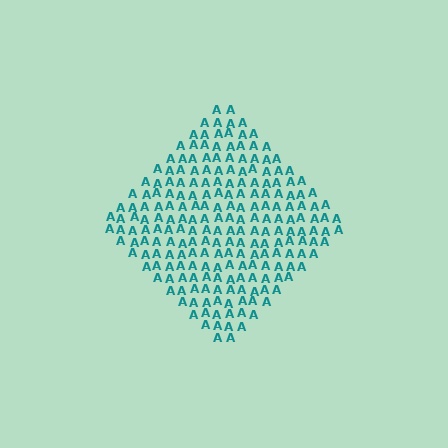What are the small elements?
The small elements are letter A's.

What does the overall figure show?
The overall figure shows a diamond.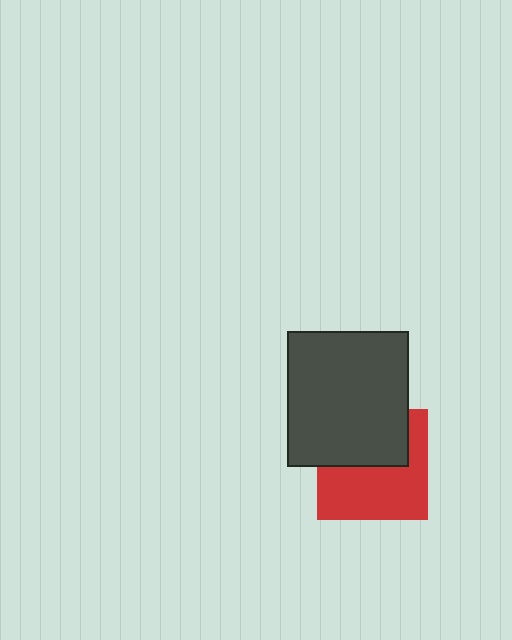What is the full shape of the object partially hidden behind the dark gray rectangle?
The partially hidden object is a red square.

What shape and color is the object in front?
The object in front is a dark gray rectangle.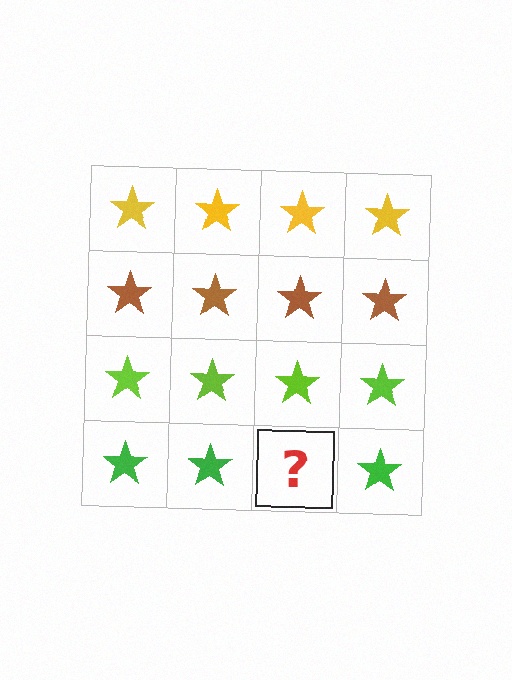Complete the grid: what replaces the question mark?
The question mark should be replaced with a green star.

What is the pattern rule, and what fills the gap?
The rule is that each row has a consistent color. The gap should be filled with a green star.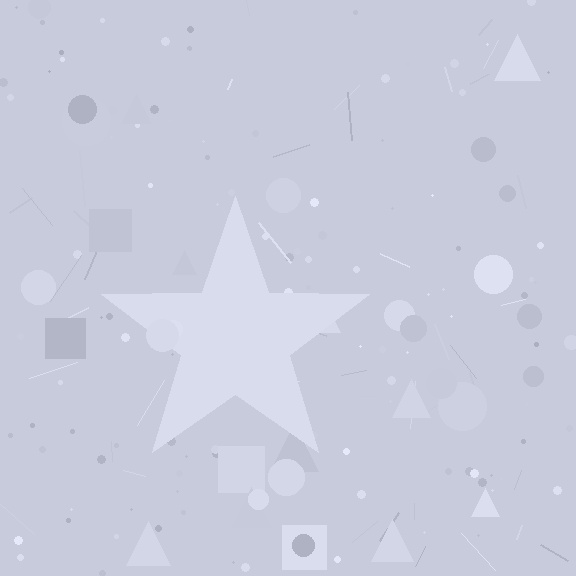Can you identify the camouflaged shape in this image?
The camouflaged shape is a star.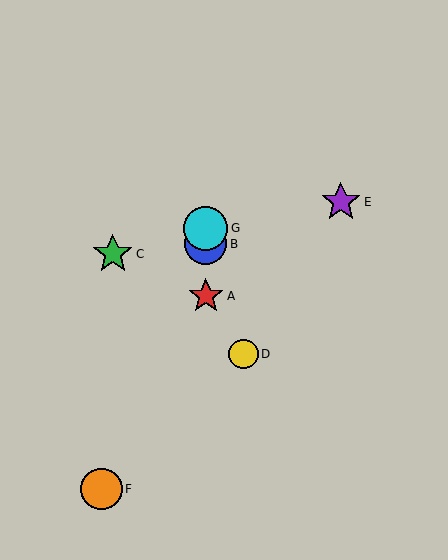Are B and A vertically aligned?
Yes, both are at x≈206.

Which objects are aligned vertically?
Objects A, B, G are aligned vertically.